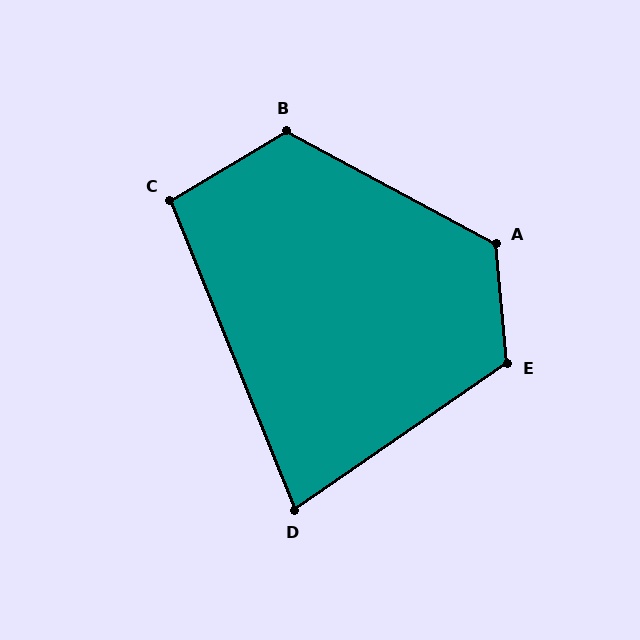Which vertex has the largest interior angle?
A, at approximately 123 degrees.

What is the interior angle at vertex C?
Approximately 99 degrees (obtuse).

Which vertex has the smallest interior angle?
D, at approximately 77 degrees.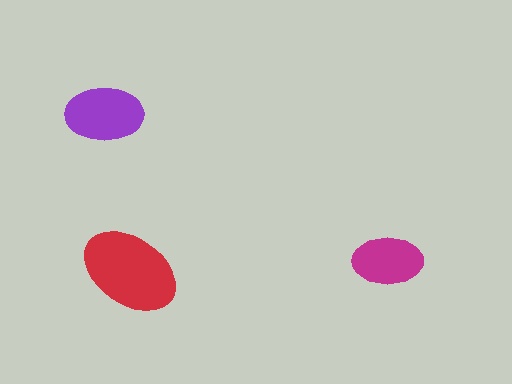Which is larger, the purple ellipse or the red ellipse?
The red one.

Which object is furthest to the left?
The purple ellipse is leftmost.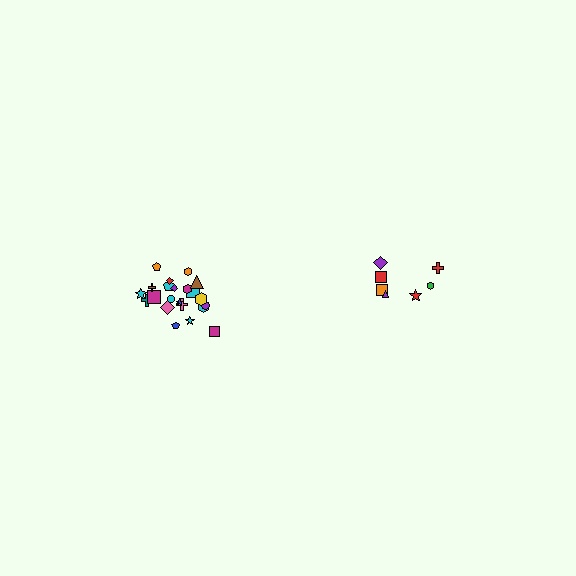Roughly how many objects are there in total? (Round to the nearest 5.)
Roughly 30 objects in total.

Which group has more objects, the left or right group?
The left group.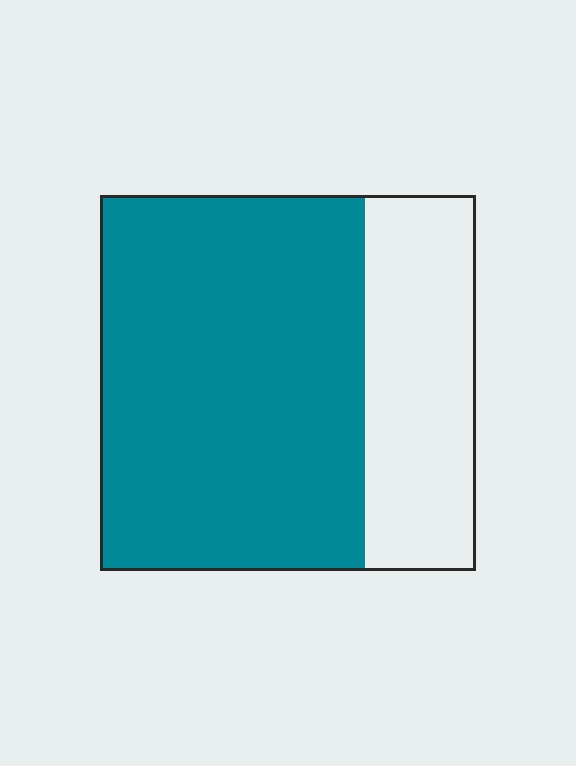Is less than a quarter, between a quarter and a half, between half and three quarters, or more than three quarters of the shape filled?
Between half and three quarters.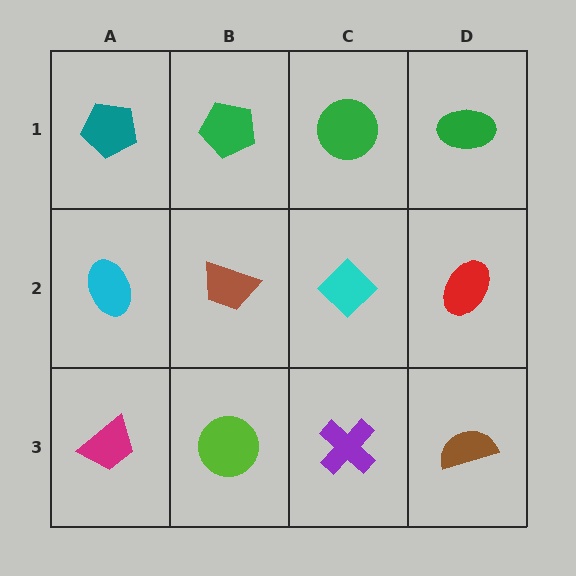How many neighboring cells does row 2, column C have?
4.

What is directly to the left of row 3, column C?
A lime circle.